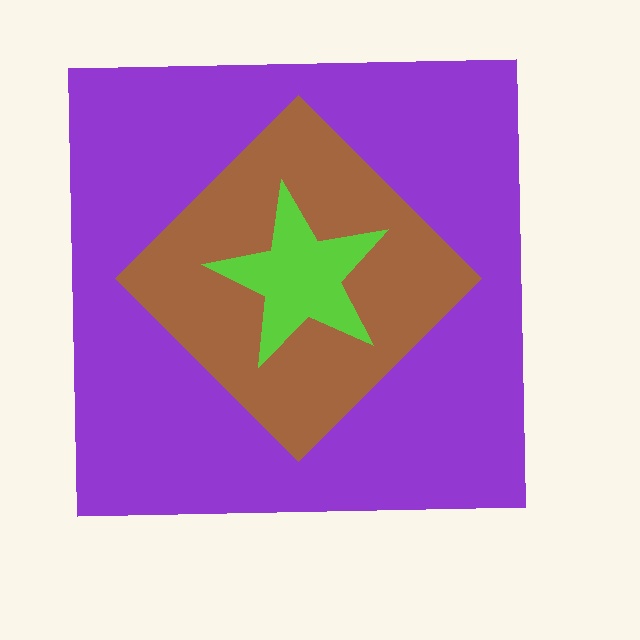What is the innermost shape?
The lime star.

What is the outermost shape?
The purple square.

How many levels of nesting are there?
3.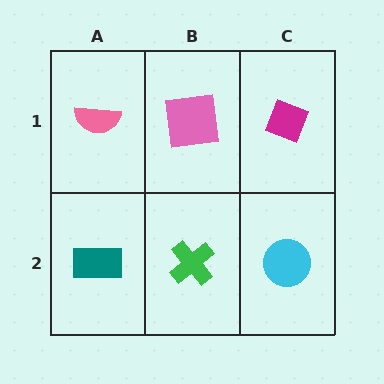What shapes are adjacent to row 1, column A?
A teal rectangle (row 2, column A), a pink square (row 1, column B).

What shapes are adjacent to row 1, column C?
A cyan circle (row 2, column C), a pink square (row 1, column B).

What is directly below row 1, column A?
A teal rectangle.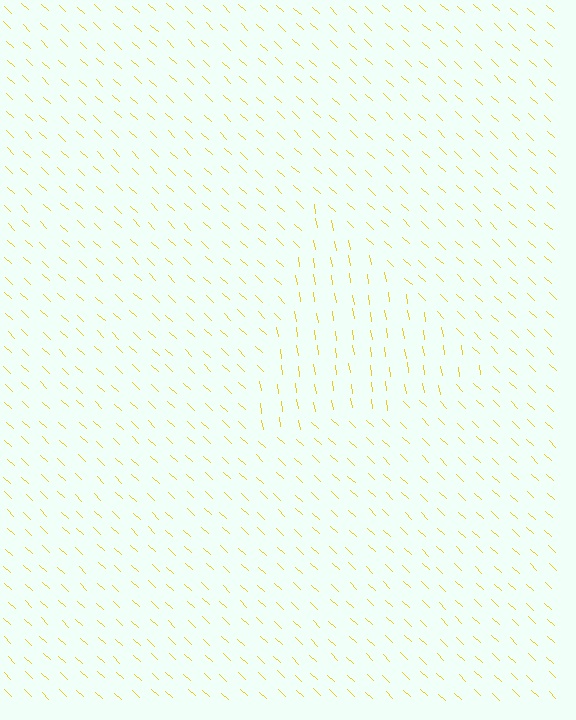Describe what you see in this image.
The image is filled with small yellow line segments. A triangle region in the image has lines oriented differently from the surrounding lines, creating a visible texture boundary.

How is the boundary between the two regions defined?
The boundary is defined purely by a change in line orientation (approximately 37 degrees difference). All lines are the same color and thickness.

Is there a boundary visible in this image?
Yes, there is a texture boundary formed by a change in line orientation.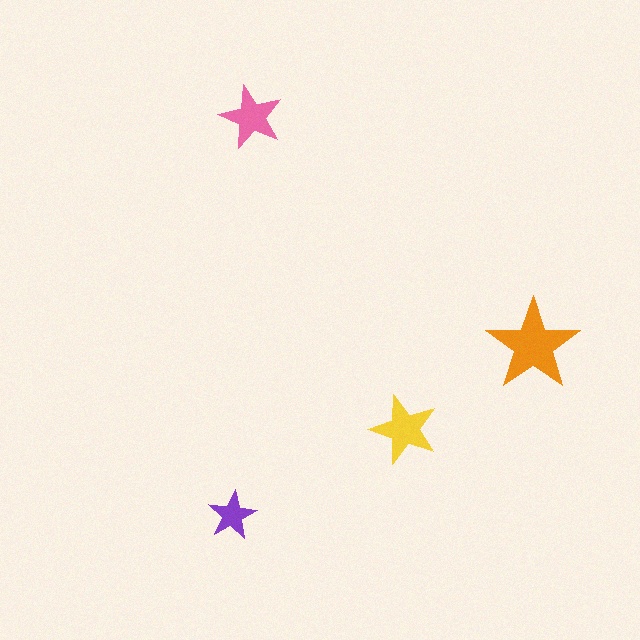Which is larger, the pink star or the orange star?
The orange one.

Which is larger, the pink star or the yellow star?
The yellow one.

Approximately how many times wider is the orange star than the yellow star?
About 1.5 times wider.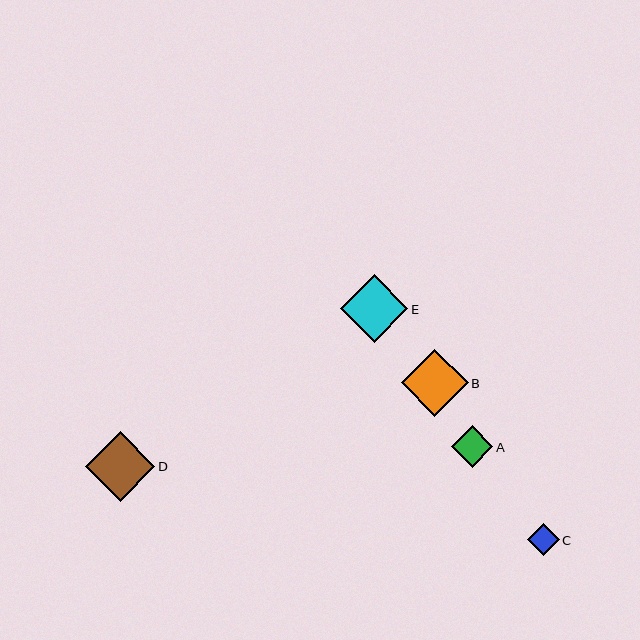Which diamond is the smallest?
Diamond C is the smallest with a size of approximately 32 pixels.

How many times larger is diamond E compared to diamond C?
Diamond E is approximately 2.1 times the size of diamond C.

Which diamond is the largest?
Diamond D is the largest with a size of approximately 70 pixels.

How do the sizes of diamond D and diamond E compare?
Diamond D and diamond E are approximately the same size.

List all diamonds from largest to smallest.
From largest to smallest: D, E, B, A, C.